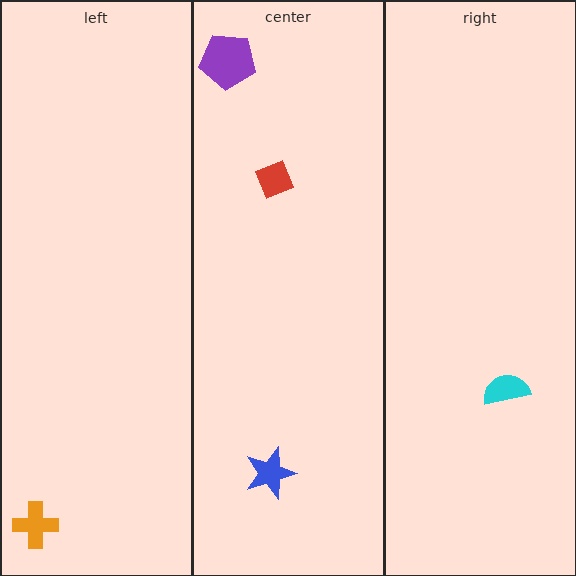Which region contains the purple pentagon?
The center region.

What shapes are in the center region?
The red diamond, the purple pentagon, the blue star.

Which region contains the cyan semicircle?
The right region.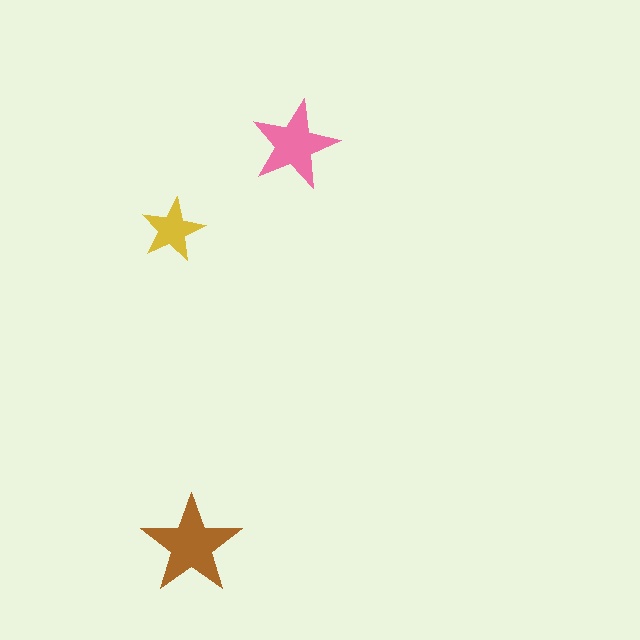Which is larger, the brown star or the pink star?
The brown one.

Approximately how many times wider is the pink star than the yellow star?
About 1.5 times wider.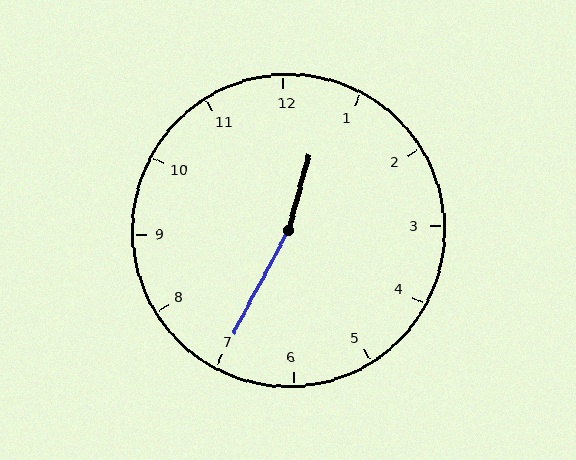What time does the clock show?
12:35.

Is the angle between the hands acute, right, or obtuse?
It is obtuse.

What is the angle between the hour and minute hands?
Approximately 168 degrees.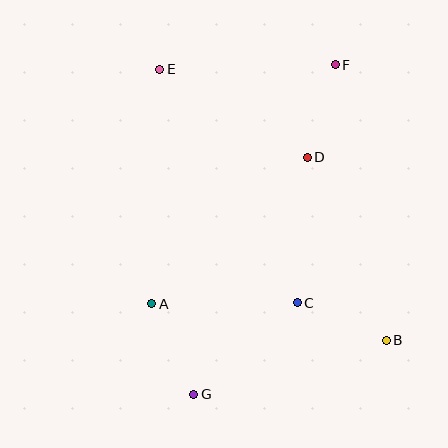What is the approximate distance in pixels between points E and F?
The distance between E and F is approximately 175 pixels.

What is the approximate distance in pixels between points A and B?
The distance between A and B is approximately 238 pixels.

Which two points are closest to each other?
Points D and F are closest to each other.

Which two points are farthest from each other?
Points F and G are farthest from each other.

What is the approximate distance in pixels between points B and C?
The distance between B and C is approximately 97 pixels.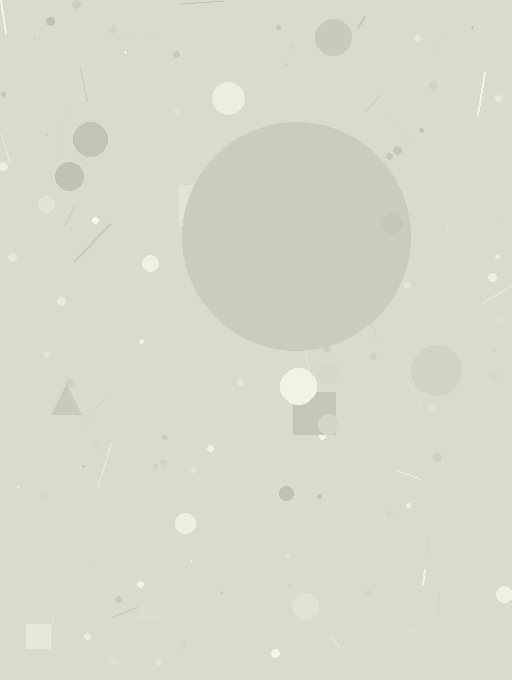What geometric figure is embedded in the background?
A circle is embedded in the background.